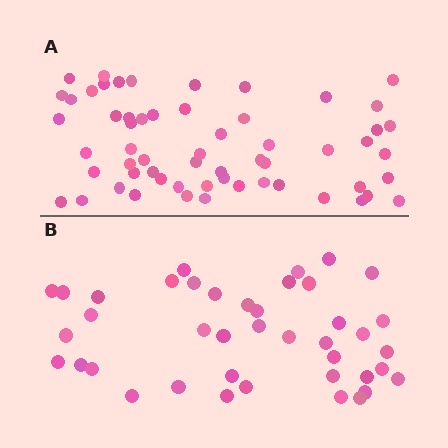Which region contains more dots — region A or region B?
Region A (the top region) has more dots.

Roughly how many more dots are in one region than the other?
Region A has approximately 20 more dots than region B.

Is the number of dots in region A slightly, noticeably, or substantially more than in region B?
Region A has noticeably more, but not dramatically so. The ratio is roughly 1.4 to 1.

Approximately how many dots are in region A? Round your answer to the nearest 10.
About 60 dots. (The exact count is 59, which rounds to 60.)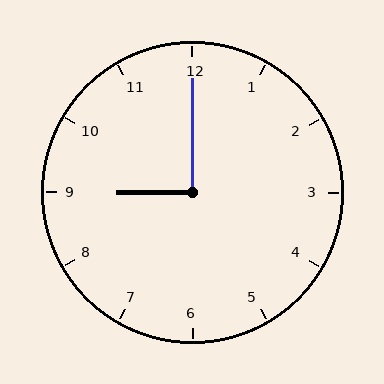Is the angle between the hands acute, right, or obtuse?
It is right.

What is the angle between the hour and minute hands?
Approximately 90 degrees.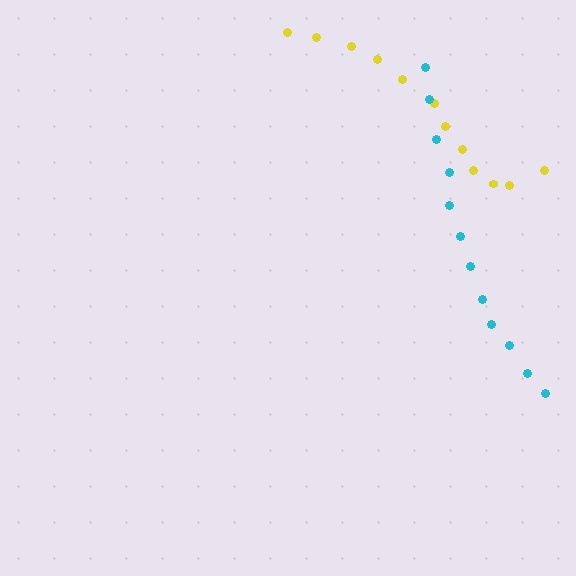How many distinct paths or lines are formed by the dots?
There are 2 distinct paths.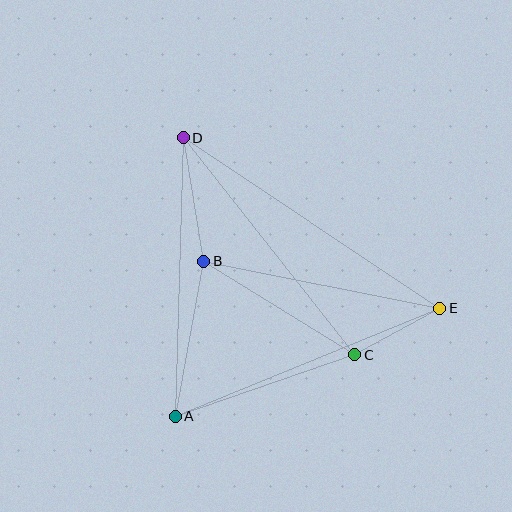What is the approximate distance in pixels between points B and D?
The distance between B and D is approximately 125 pixels.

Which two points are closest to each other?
Points C and E are closest to each other.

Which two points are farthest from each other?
Points D and E are farthest from each other.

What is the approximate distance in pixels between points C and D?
The distance between C and D is approximately 277 pixels.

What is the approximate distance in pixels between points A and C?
The distance between A and C is approximately 190 pixels.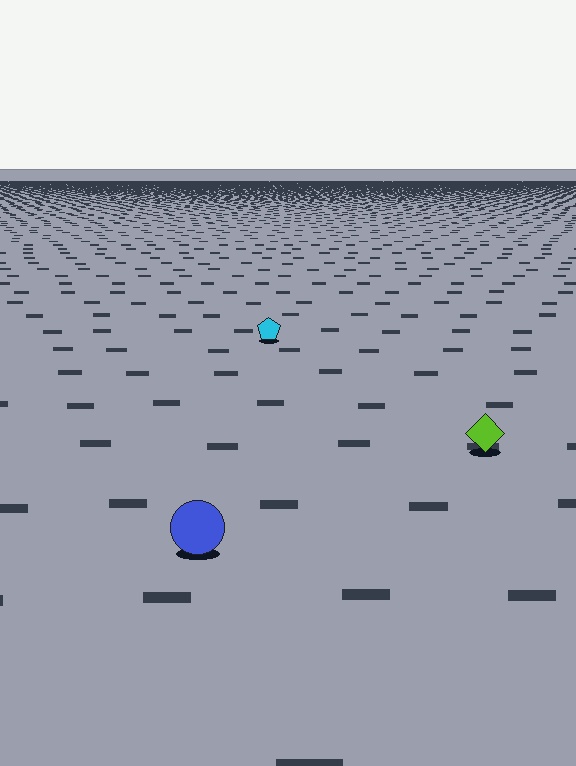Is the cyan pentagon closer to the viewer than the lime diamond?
No. The lime diamond is closer — you can tell from the texture gradient: the ground texture is coarser near it.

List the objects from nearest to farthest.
From nearest to farthest: the blue circle, the lime diamond, the cyan pentagon.